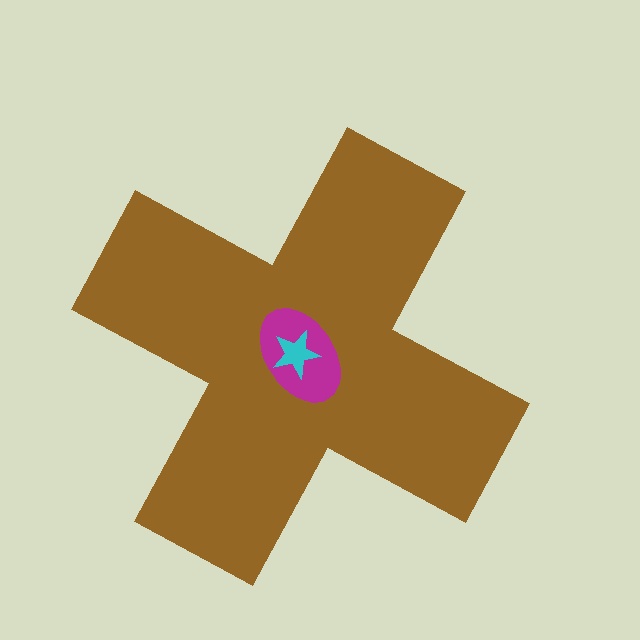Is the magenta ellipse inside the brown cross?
Yes.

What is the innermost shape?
The cyan star.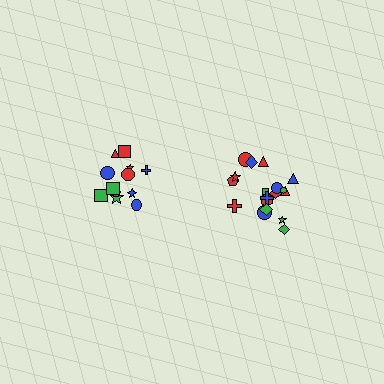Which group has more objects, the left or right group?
The right group.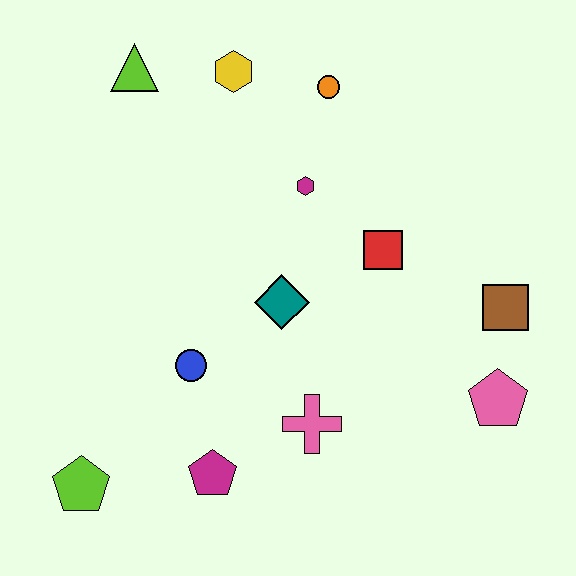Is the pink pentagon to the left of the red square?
No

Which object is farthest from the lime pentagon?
The orange circle is farthest from the lime pentagon.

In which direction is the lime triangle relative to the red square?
The lime triangle is to the left of the red square.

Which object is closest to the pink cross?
The magenta pentagon is closest to the pink cross.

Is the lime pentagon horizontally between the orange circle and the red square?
No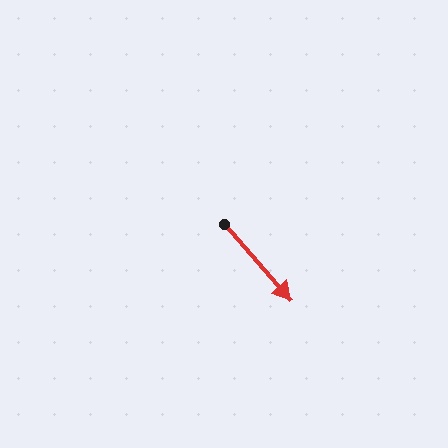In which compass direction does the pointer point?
Southeast.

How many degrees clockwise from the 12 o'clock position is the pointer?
Approximately 139 degrees.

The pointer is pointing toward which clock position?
Roughly 5 o'clock.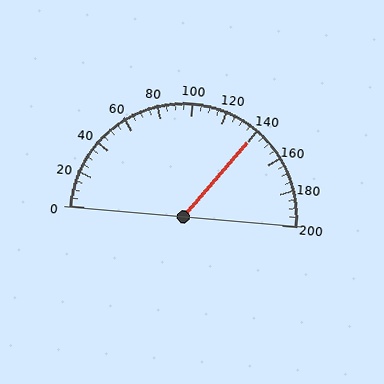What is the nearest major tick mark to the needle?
The nearest major tick mark is 140.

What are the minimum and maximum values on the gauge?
The gauge ranges from 0 to 200.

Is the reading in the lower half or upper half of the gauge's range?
The reading is in the upper half of the range (0 to 200).